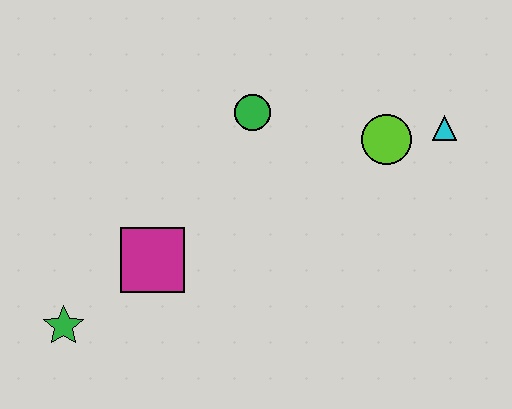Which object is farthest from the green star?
The cyan triangle is farthest from the green star.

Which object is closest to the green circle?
The lime circle is closest to the green circle.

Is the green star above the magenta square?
No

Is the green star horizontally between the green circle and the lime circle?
No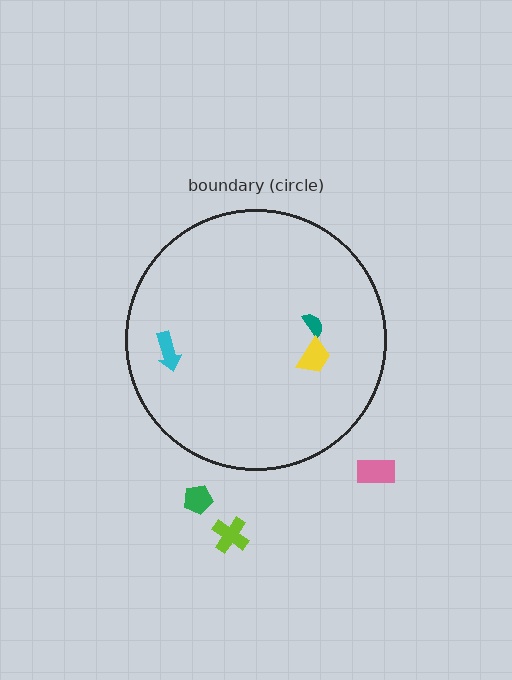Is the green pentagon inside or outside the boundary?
Outside.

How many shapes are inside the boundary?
3 inside, 3 outside.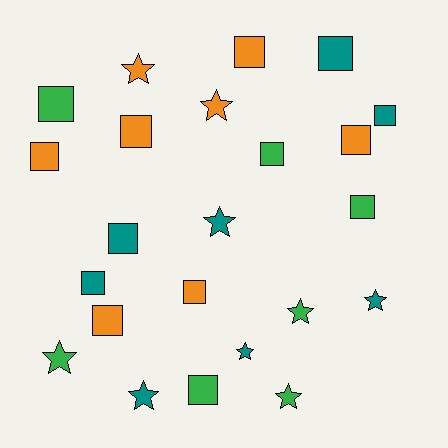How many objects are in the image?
There are 23 objects.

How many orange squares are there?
There are 6 orange squares.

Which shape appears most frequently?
Square, with 14 objects.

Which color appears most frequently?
Teal, with 8 objects.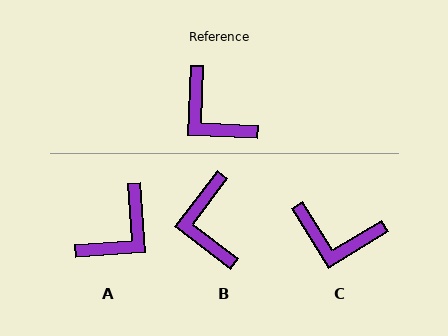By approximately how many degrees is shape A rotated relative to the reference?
Approximately 97 degrees counter-clockwise.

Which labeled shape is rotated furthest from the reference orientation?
A, about 97 degrees away.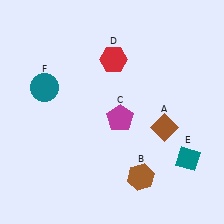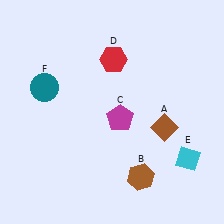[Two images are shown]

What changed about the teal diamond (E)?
In Image 1, E is teal. In Image 2, it changed to cyan.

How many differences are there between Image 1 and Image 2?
There is 1 difference between the two images.